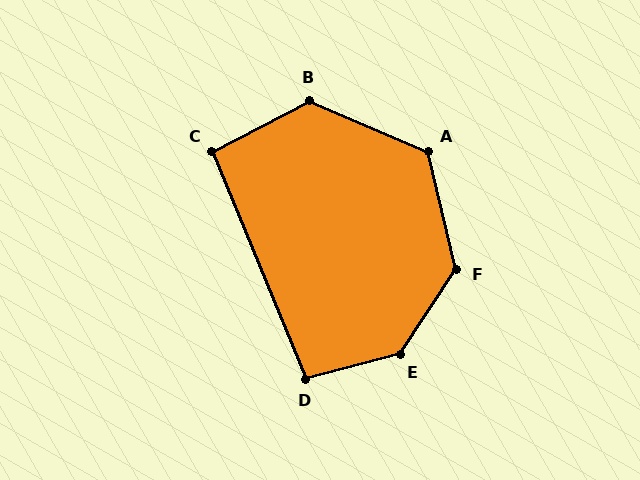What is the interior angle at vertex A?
Approximately 127 degrees (obtuse).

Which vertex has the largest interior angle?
E, at approximately 138 degrees.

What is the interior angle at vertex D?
Approximately 98 degrees (obtuse).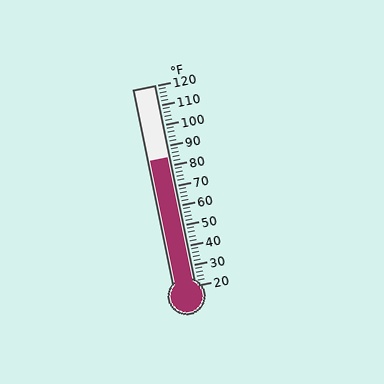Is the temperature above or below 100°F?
The temperature is below 100°F.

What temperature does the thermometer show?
The thermometer shows approximately 84°F.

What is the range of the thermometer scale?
The thermometer scale ranges from 20°F to 120°F.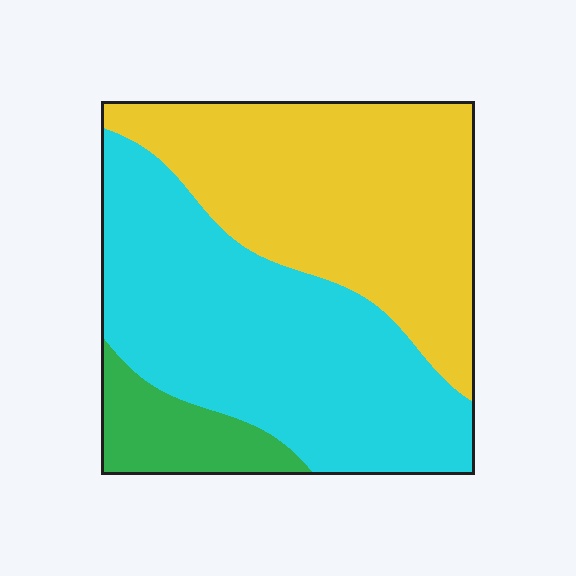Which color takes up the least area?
Green, at roughly 10%.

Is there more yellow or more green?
Yellow.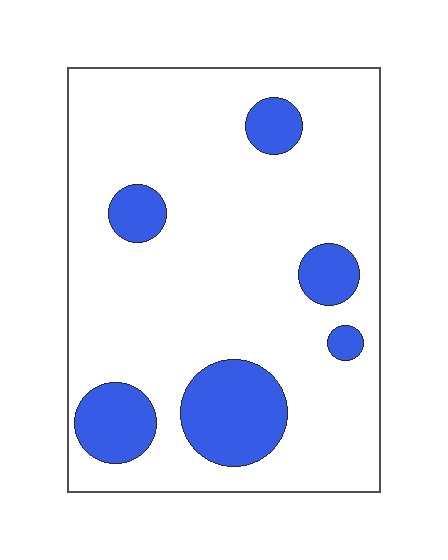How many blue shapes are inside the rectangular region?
6.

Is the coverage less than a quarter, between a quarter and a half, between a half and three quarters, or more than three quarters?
Less than a quarter.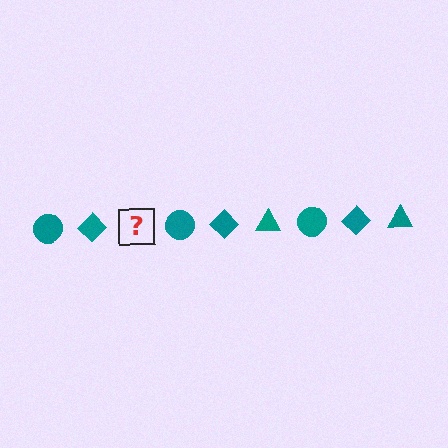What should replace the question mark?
The question mark should be replaced with a teal triangle.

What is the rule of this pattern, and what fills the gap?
The rule is that the pattern cycles through circle, diamond, triangle shapes in teal. The gap should be filled with a teal triangle.